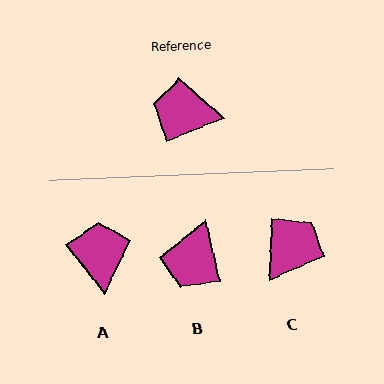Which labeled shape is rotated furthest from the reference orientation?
C, about 114 degrees away.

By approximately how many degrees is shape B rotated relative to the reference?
Approximately 80 degrees counter-clockwise.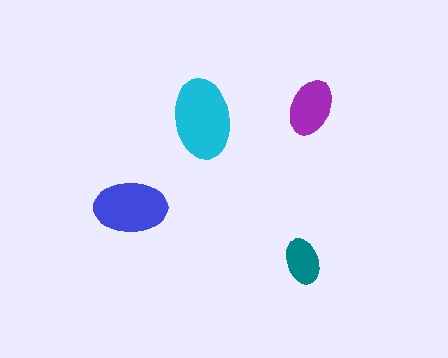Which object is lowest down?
The teal ellipse is bottommost.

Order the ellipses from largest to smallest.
the cyan one, the blue one, the purple one, the teal one.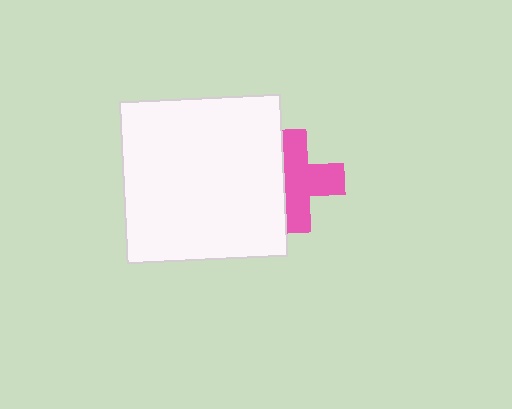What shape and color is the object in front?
The object in front is a white square.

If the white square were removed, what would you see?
You would see the complete pink cross.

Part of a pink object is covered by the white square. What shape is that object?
It is a cross.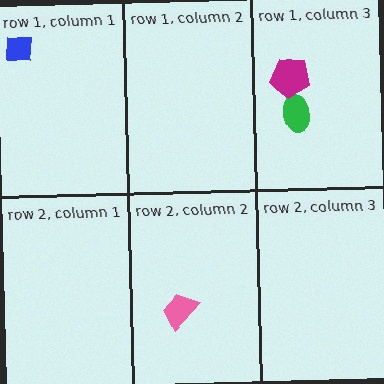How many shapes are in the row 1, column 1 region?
1.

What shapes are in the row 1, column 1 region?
The blue square.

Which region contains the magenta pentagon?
The row 1, column 3 region.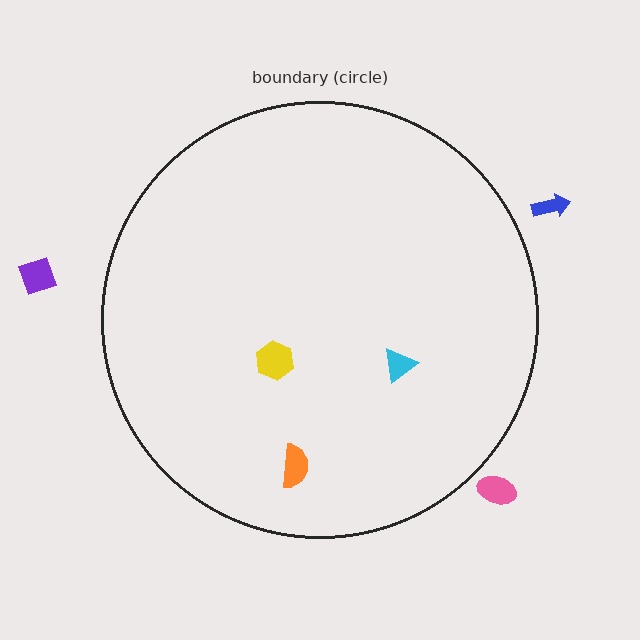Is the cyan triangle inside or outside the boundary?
Inside.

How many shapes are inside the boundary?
3 inside, 3 outside.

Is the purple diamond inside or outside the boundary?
Outside.